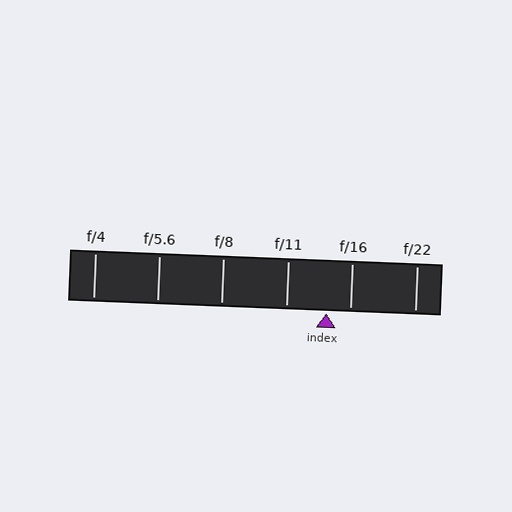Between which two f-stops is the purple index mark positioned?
The index mark is between f/11 and f/16.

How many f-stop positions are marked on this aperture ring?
There are 6 f-stop positions marked.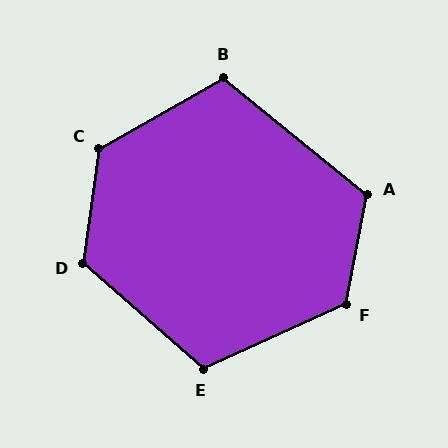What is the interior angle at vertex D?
Approximately 123 degrees (obtuse).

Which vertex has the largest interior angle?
C, at approximately 127 degrees.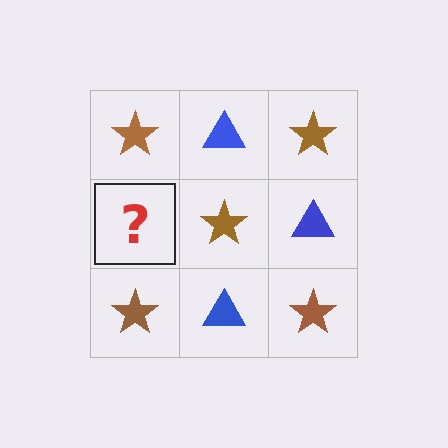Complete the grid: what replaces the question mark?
The question mark should be replaced with a blue triangle.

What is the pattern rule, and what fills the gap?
The rule is that it alternates brown star and blue triangle in a checkerboard pattern. The gap should be filled with a blue triangle.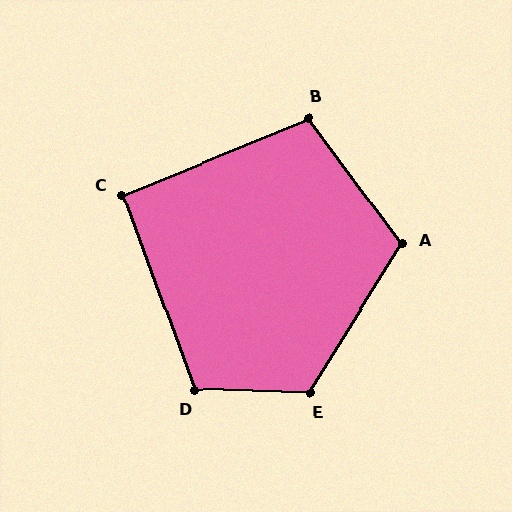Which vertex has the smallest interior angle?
C, at approximately 92 degrees.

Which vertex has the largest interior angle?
E, at approximately 120 degrees.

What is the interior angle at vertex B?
Approximately 105 degrees (obtuse).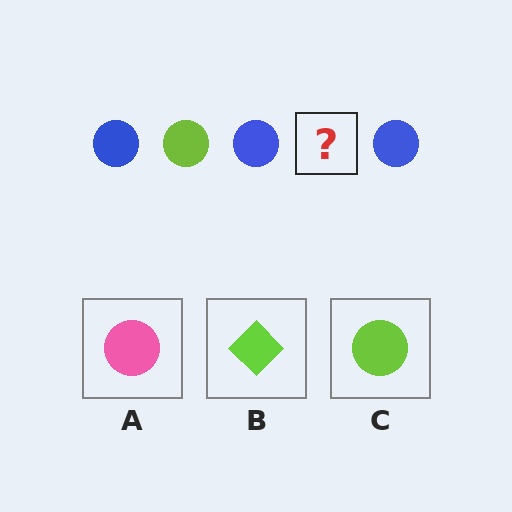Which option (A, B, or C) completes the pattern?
C.